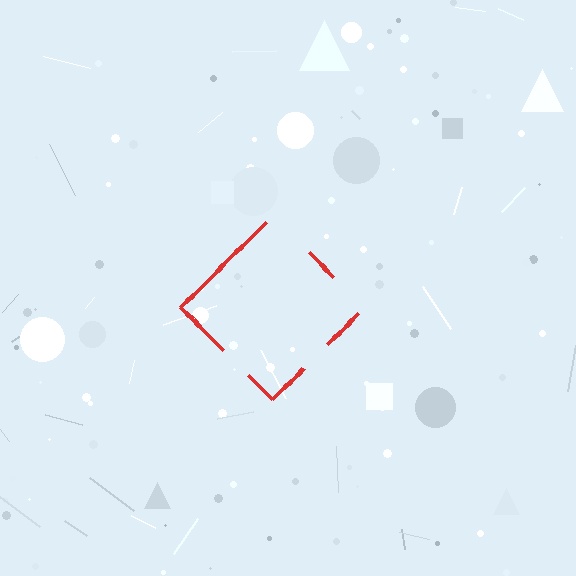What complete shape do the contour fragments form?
The contour fragments form a diamond.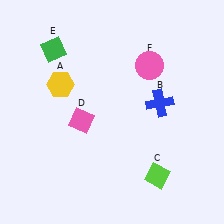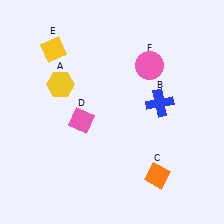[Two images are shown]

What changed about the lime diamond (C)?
In Image 1, C is lime. In Image 2, it changed to orange.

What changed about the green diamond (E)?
In Image 1, E is green. In Image 2, it changed to yellow.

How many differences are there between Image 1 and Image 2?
There are 2 differences between the two images.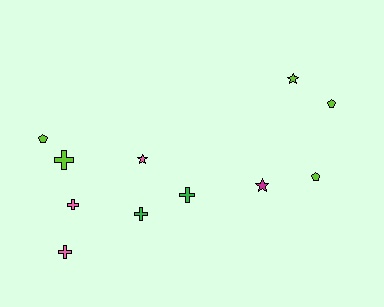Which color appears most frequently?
Lime, with 5 objects.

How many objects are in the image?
There are 11 objects.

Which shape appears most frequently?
Cross, with 5 objects.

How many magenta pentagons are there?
There are no magenta pentagons.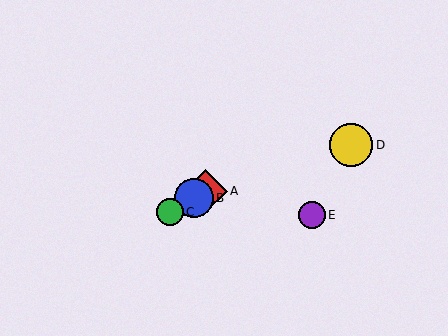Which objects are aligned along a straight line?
Objects A, B, C are aligned along a straight line.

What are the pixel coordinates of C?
Object C is at (170, 212).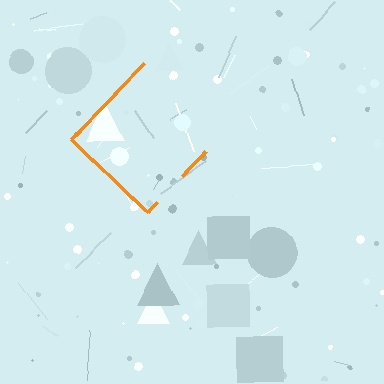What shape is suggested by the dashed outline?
The dashed outline suggests a diamond.